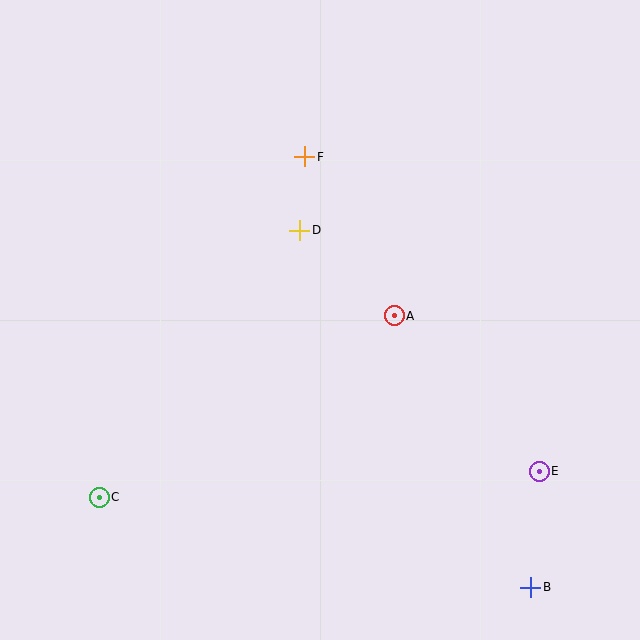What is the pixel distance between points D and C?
The distance between D and C is 334 pixels.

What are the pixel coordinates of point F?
Point F is at (305, 157).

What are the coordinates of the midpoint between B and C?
The midpoint between B and C is at (315, 542).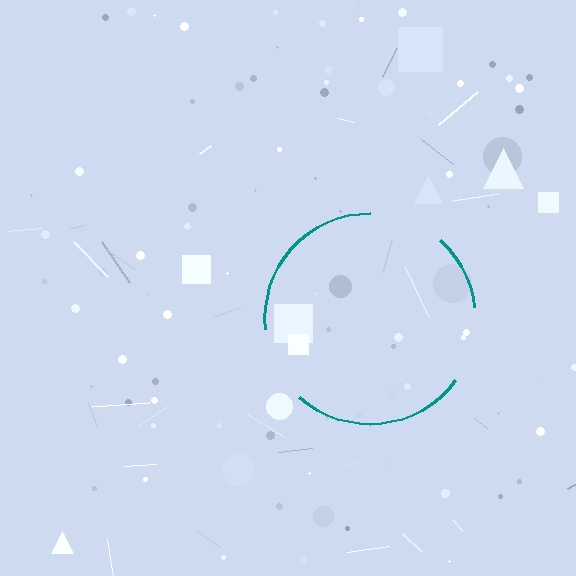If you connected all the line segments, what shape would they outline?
They would outline a circle.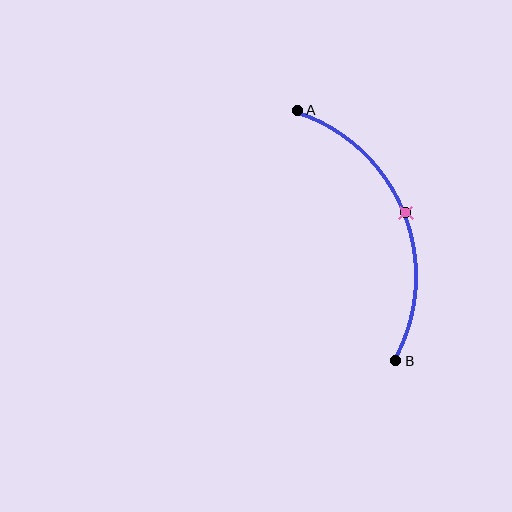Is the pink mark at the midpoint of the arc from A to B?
Yes. The pink mark lies on the arc at equal arc-length from both A and B — it is the arc midpoint.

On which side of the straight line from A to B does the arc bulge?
The arc bulges to the right of the straight line connecting A and B.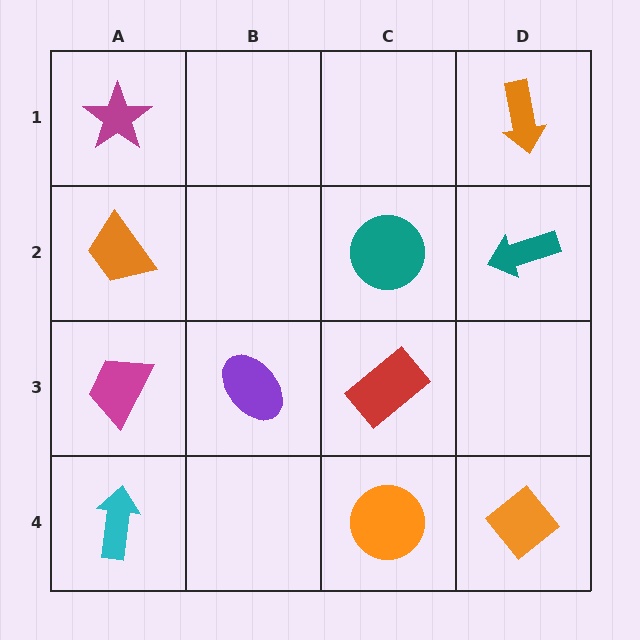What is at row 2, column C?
A teal circle.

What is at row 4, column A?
A cyan arrow.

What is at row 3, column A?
A magenta trapezoid.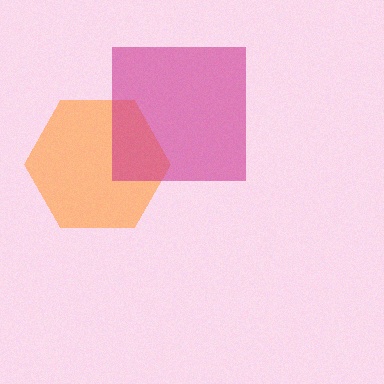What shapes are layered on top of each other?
The layered shapes are: an orange hexagon, a magenta square.